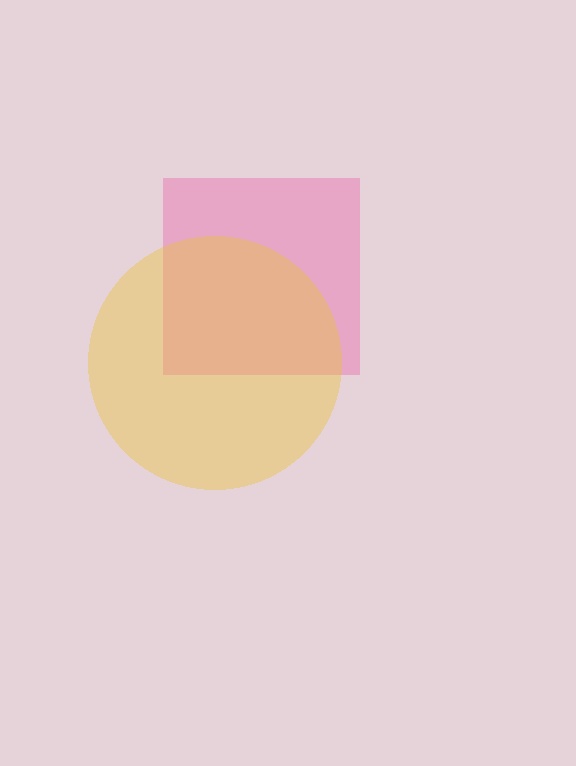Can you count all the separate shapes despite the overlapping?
Yes, there are 2 separate shapes.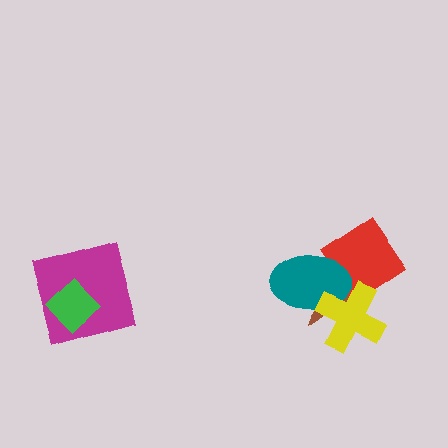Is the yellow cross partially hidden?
No, no other shape covers it.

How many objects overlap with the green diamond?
1 object overlaps with the green diamond.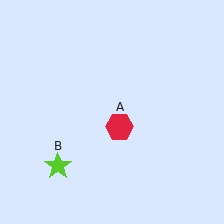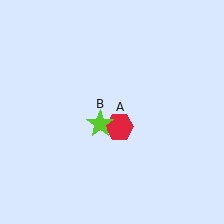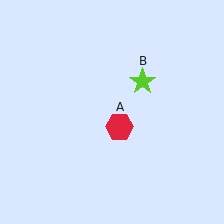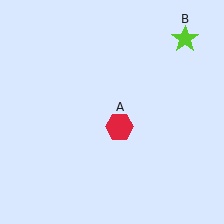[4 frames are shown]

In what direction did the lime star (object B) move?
The lime star (object B) moved up and to the right.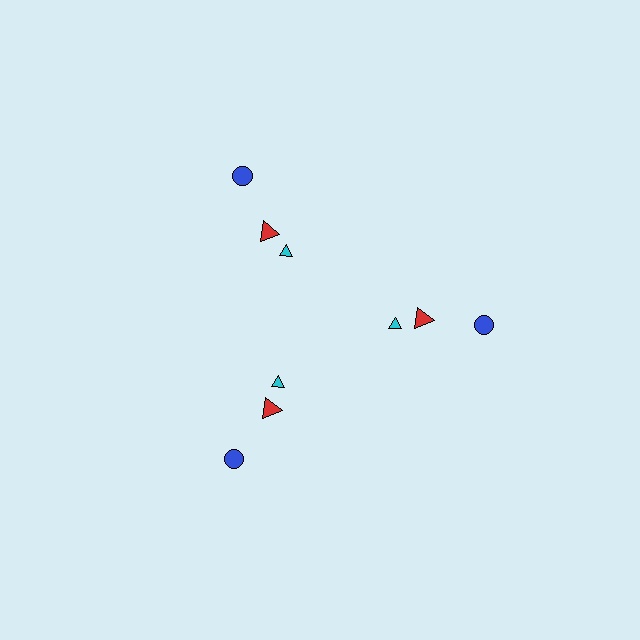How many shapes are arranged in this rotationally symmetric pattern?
There are 9 shapes, arranged in 3 groups of 3.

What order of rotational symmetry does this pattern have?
This pattern has 3-fold rotational symmetry.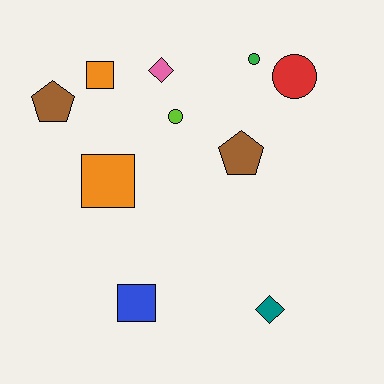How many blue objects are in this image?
There is 1 blue object.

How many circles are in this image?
There are 3 circles.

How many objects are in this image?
There are 10 objects.